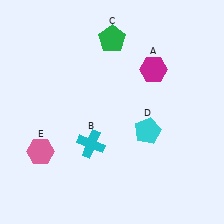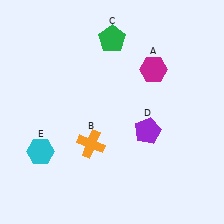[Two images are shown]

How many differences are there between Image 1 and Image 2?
There are 3 differences between the two images.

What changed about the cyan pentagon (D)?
In Image 1, D is cyan. In Image 2, it changed to purple.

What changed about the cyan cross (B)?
In Image 1, B is cyan. In Image 2, it changed to orange.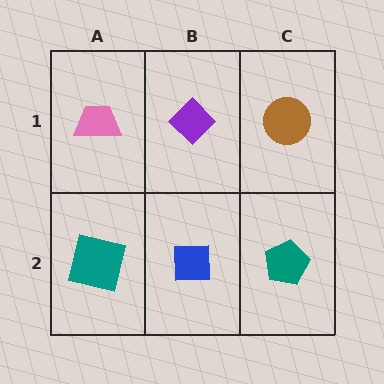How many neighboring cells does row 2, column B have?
3.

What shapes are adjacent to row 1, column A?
A teal square (row 2, column A), a purple diamond (row 1, column B).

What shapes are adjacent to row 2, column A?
A pink trapezoid (row 1, column A), a blue square (row 2, column B).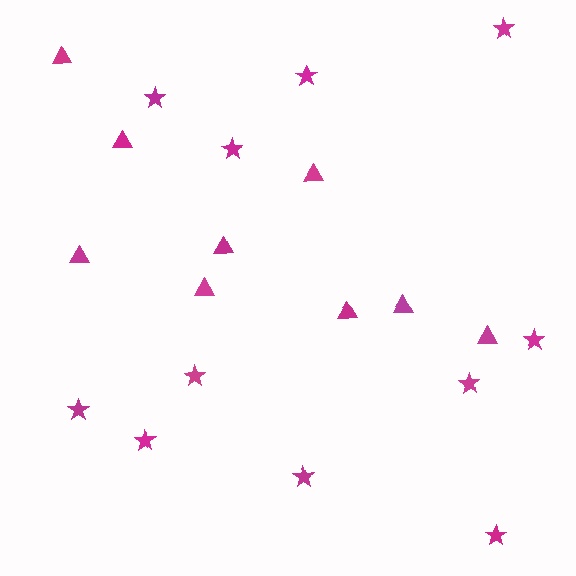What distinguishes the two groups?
There are 2 groups: one group of triangles (9) and one group of stars (11).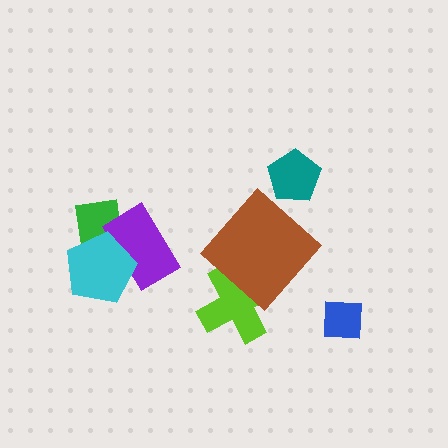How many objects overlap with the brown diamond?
1 object overlaps with the brown diamond.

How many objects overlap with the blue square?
0 objects overlap with the blue square.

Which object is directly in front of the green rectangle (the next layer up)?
The purple rectangle is directly in front of the green rectangle.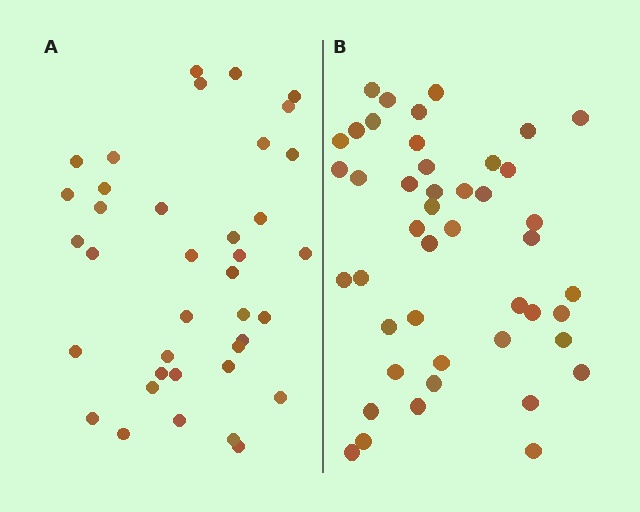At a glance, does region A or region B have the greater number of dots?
Region B (the right region) has more dots.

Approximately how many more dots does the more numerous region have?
Region B has roughly 8 or so more dots than region A.